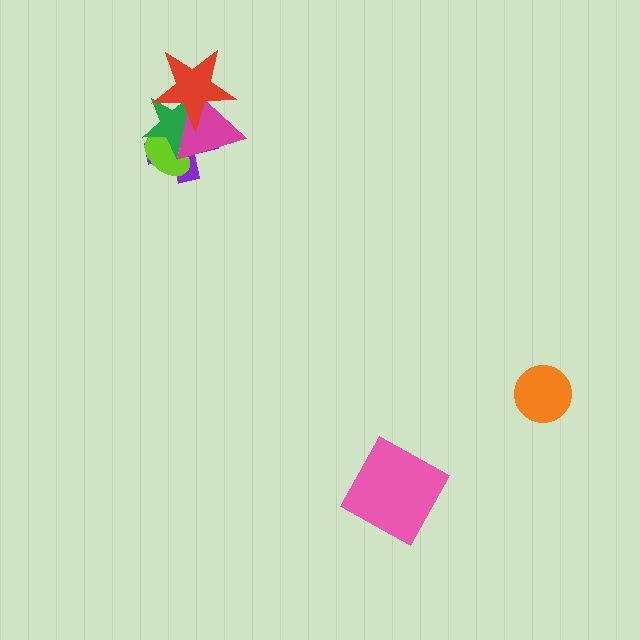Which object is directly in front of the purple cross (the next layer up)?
The lime ellipse is directly in front of the purple cross.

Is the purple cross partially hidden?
Yes, it is partially covered by another shape.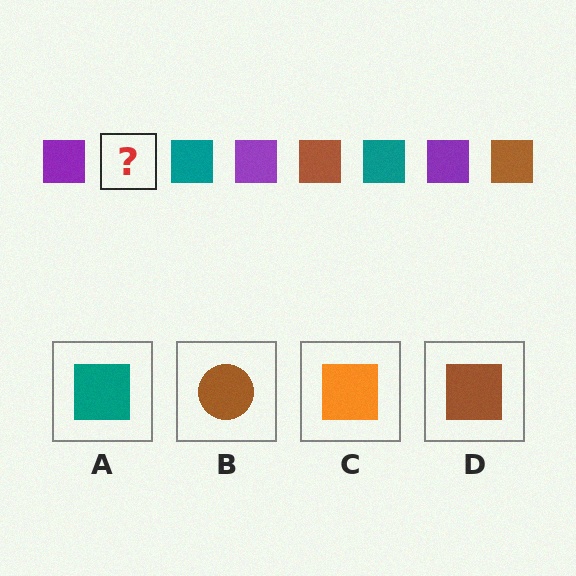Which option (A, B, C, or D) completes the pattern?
D.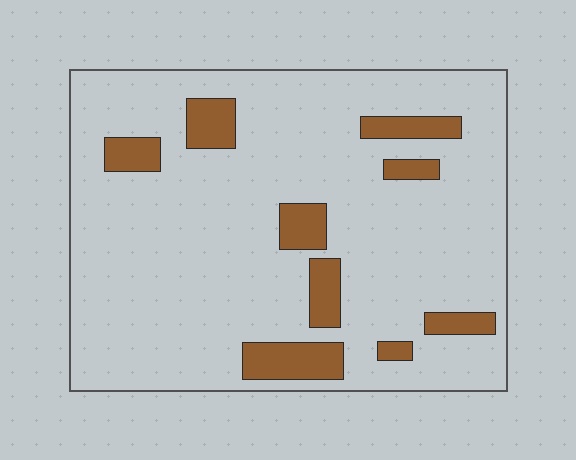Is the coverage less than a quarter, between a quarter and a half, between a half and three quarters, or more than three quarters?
Less than a quarter.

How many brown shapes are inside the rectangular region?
9.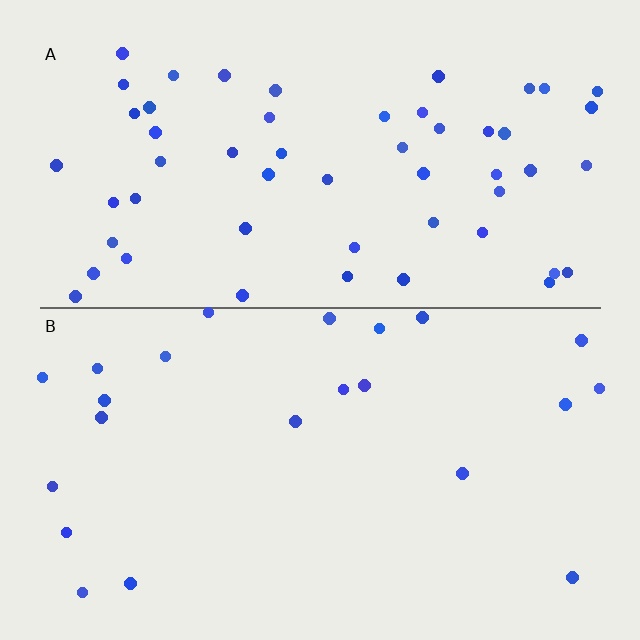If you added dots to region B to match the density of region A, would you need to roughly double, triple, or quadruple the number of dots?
Approximately double.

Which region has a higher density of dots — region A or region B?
A (the top).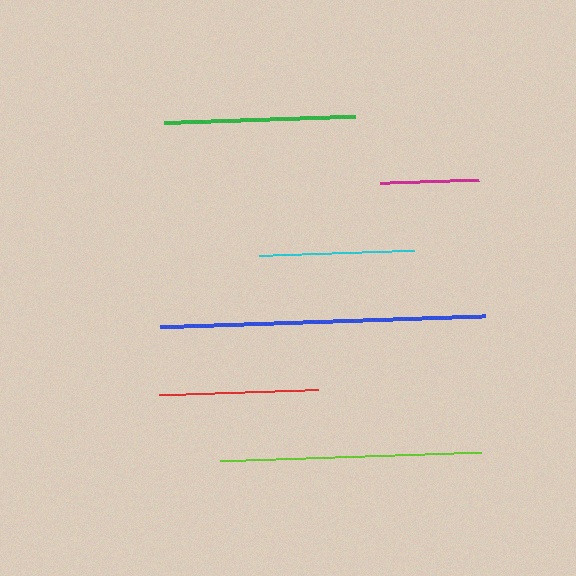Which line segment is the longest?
The blue line is the longest at approximately 325 pixels.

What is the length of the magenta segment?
The magenta segment is approximately 99 pixels long.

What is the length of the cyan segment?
The cyan segment is approximately 155 pixels long.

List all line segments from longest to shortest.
From longest to shortest: blue, lime, green, red, cyan, magenta.